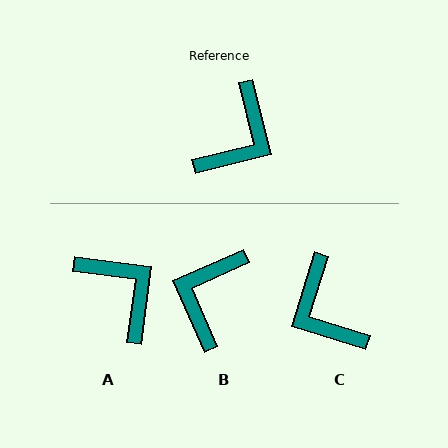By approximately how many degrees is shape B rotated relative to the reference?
Approximately 170 degrees clockwise.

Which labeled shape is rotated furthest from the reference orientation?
B, about 170 degrees away.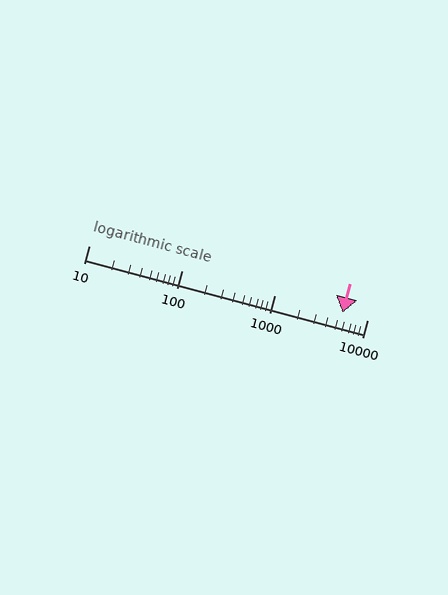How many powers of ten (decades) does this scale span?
The scale spans 3 decades, from 10 to 10000.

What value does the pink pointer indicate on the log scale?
The pointer indicates approximately 5400.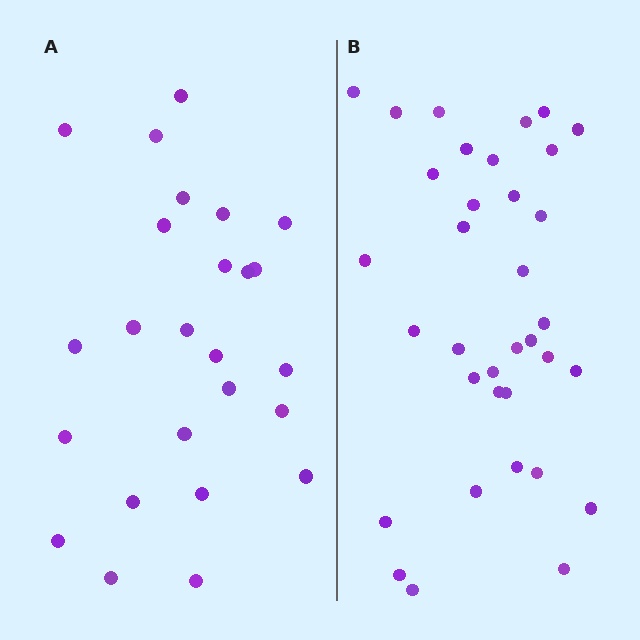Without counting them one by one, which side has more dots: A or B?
Region B (the right region) has more dots.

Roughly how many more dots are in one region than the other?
Region B has roughly 10 or so more dots than region A.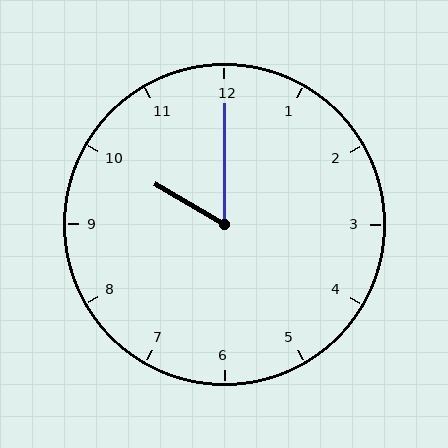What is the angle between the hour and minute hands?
Approximately 60 degrees.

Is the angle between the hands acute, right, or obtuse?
It is acute.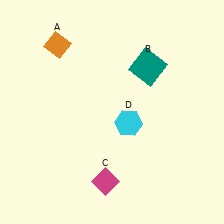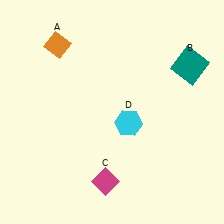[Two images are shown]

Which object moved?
The teal square (B) moved right.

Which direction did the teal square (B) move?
The teal square (B) moved right.